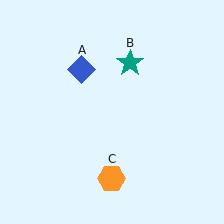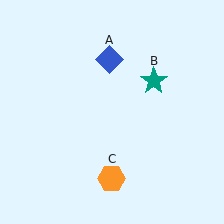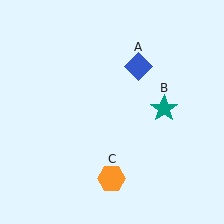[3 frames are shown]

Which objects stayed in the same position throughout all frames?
Orange hexagon (object C) remained stationary.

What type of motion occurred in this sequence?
The blue diamond (object A), teal star (object B) rotated clockwise around the center of the scene.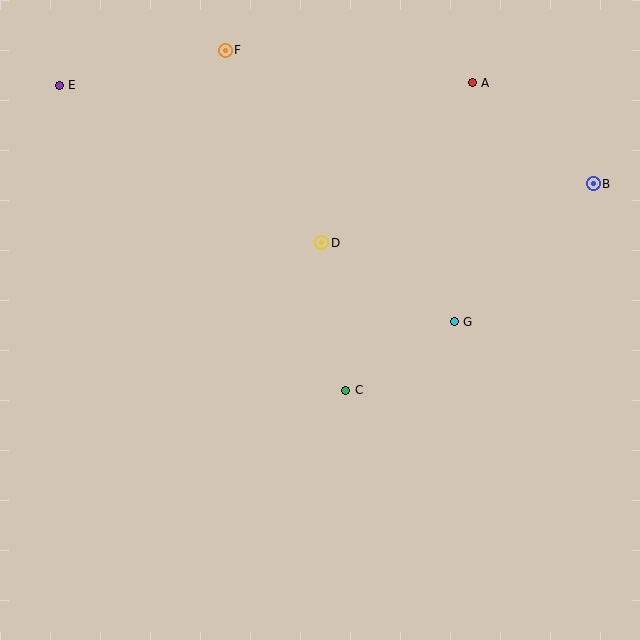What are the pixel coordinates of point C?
Point C is at (346, 390).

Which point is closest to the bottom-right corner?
Point G is closest to the bottom-right corner.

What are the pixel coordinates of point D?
Point D is at (322, 243).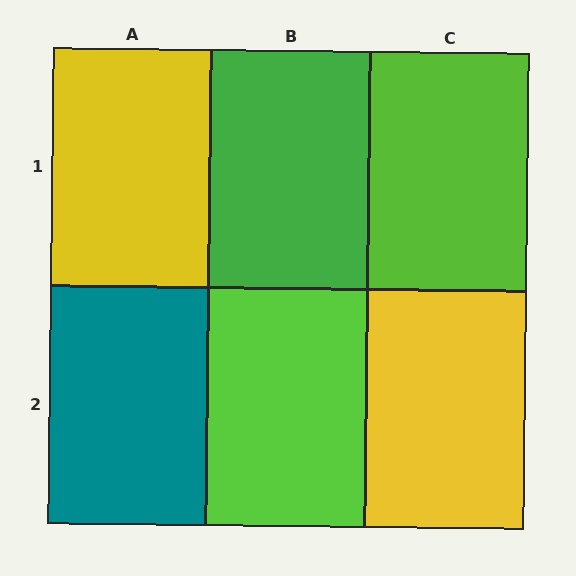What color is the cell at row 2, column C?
Yellow.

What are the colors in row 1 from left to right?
Yellow, green, lime.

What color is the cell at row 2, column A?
Teal.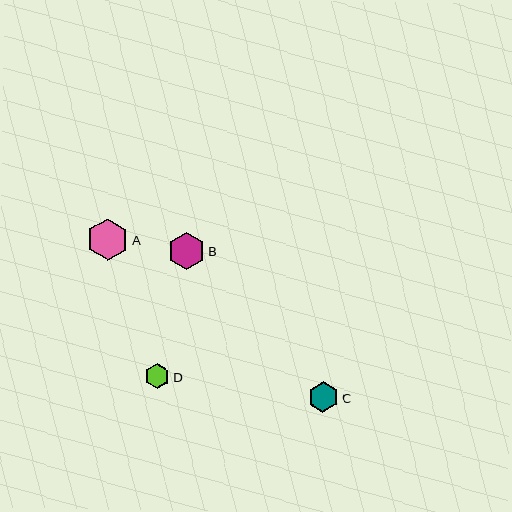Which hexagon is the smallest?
Hexagon D is the smallest with a size of approximately 25 pixels.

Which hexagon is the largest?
Hexagon A is the largest with a size of approximately 41 pixels.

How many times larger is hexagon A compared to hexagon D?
Hexagon A is approximately 1.7 times the size of hexagon D.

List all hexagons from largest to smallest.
From largest to smallest: A, B, C, D.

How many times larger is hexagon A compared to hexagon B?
Hexagon A is approximately 1.1 times the size of hexagon B.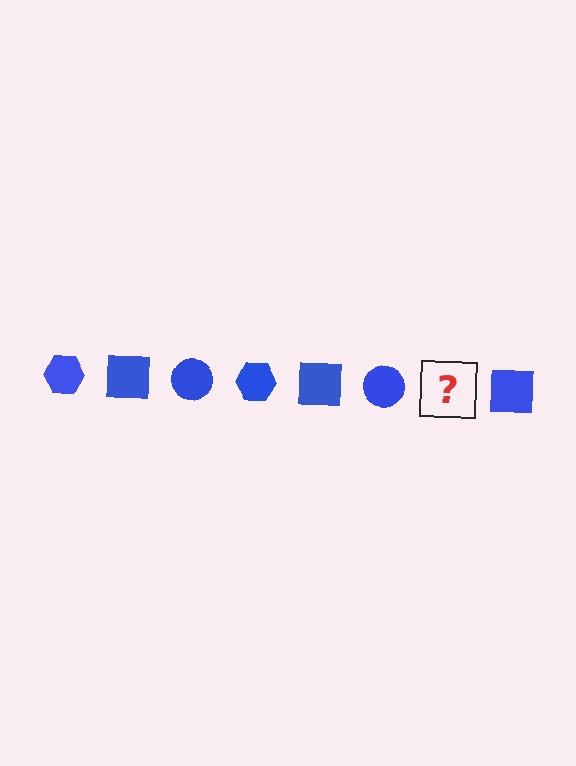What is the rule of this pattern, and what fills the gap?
The rule is that the pattern cycles through hexagon, square, circle shapes in blue. The gap should be filled with a blue hexagon.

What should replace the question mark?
The question mark should be replaced with a blue hexagon.